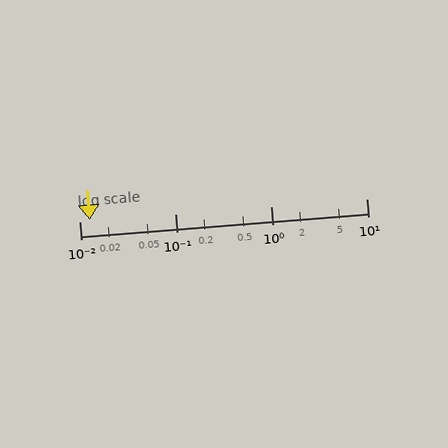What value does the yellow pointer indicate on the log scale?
The pointer indicates approximately 0.013.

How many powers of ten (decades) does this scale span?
The scale spans 3 decades, from 0.01 to 10.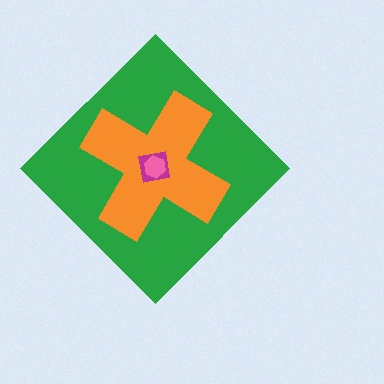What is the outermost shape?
The green diamond.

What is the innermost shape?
The pink hexagon.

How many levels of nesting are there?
4.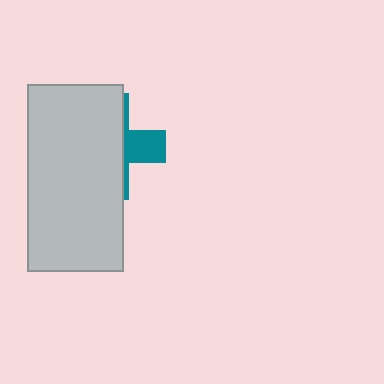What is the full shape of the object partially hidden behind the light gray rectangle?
The partially hidden object is a teal cross.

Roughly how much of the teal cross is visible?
A small part of it is visible (roughly 31%).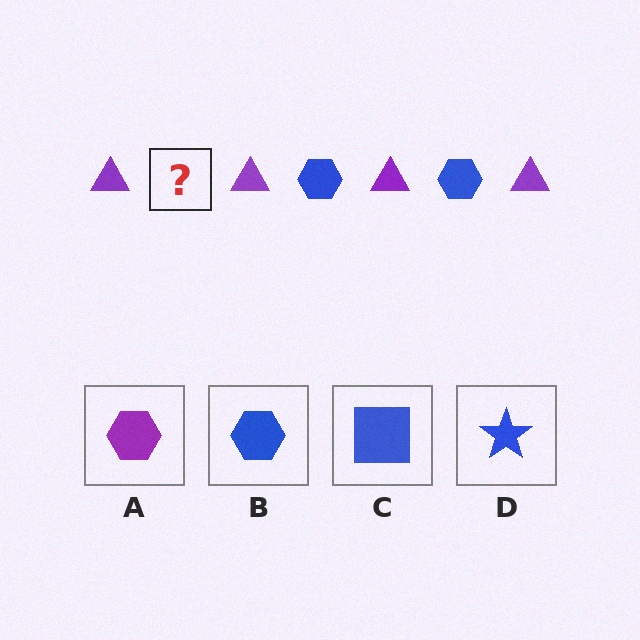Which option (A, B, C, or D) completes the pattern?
B.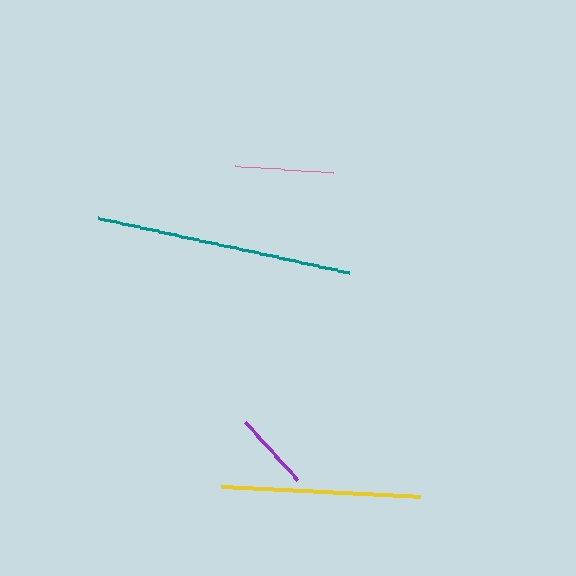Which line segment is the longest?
The teal line is the longest at approximately 256 pixels.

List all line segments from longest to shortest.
From longest to shortest: teal, yellow, pink, purple.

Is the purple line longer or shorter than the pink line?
The pink line is longer than the purple line.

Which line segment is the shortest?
The purple line is the shortest at approximately 77 pixels.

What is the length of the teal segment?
The teal segment is approximately 256 pixels long.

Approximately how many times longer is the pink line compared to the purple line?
The pink line is approximately 1.3 times the length of the purple line.